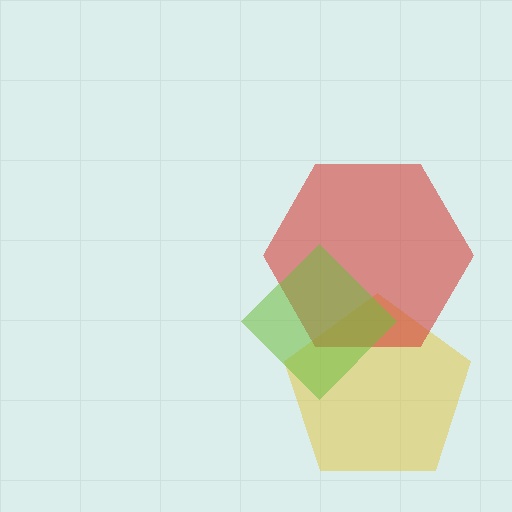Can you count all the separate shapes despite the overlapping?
Yes, there are 3 separate shapes.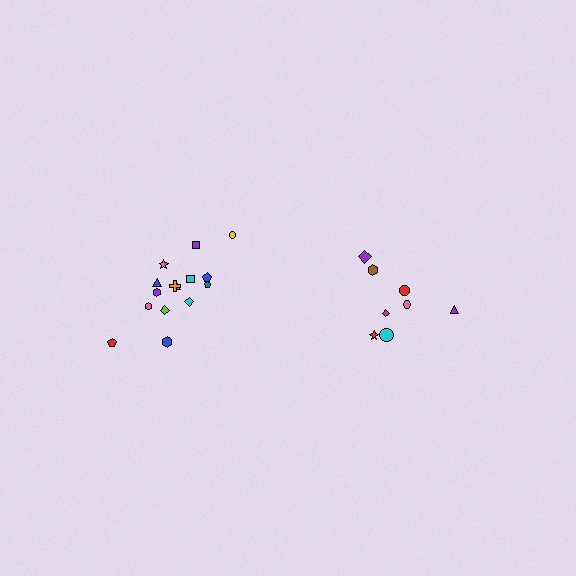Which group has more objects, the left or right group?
The left group.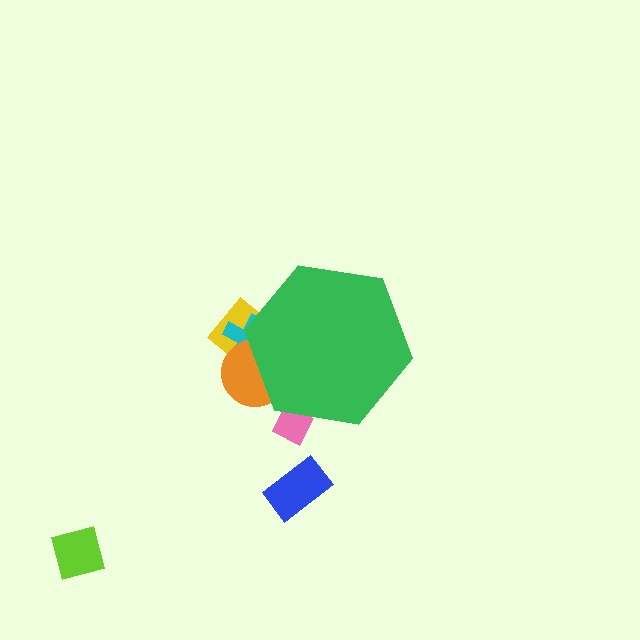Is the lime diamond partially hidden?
No, the lime diamond is fully visible.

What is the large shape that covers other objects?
A green hexagon.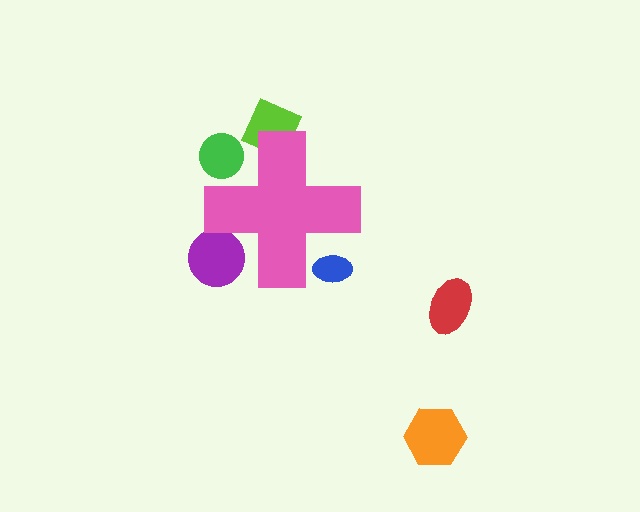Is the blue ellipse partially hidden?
Yes, the blue ellipse is partially hidden behind the pink cross.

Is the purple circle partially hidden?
Yes, the purple circle is partially hidden behind the pink cross.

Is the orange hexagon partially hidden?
No, the orange hexagon is fully visible.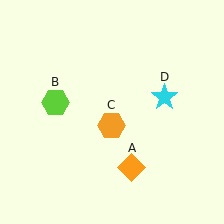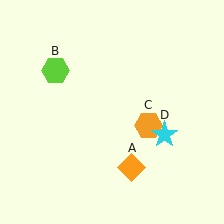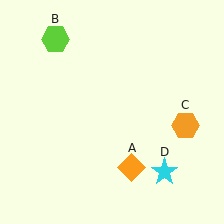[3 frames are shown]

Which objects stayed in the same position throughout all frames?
Orange diamond (object A) remained stationary.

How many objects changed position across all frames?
3 objects changed position: lime hexagon (object B), orange hexagon (object C), cyan star (object D).